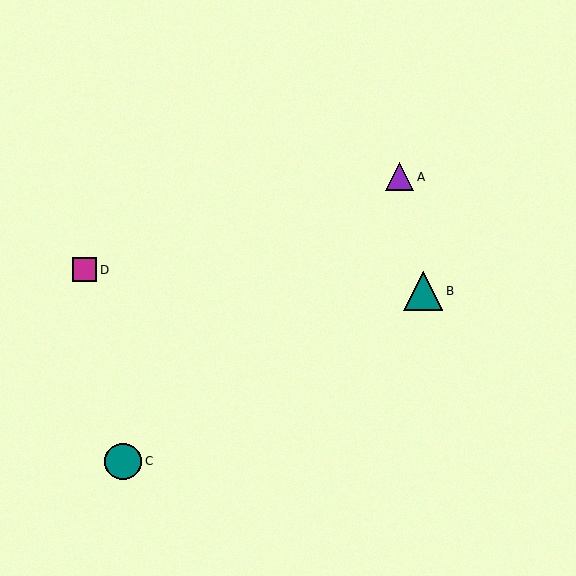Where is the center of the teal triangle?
The center of the teal triangle is at (423, 291).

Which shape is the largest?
The teal triangle (labeled B) is the largest.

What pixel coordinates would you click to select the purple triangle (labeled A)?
Click at (400, 177) to select the purple triangle A.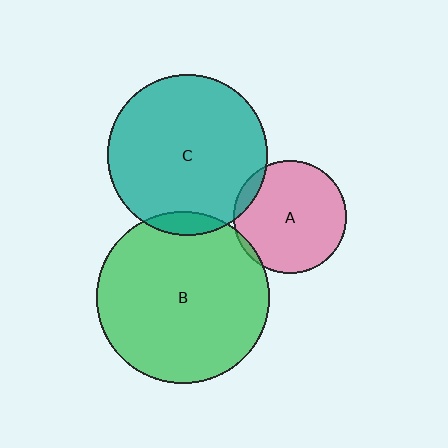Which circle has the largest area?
Circle B (green).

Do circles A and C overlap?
Yes.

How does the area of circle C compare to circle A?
Approximately 2.0 times.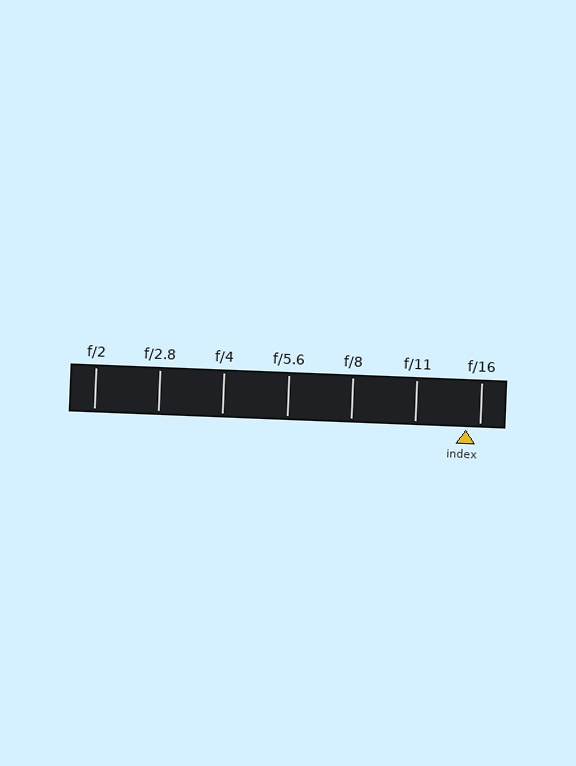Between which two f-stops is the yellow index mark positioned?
The index mark is between f/11 and f/16.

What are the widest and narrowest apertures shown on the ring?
The widest aperture shown is f/2 and the narrowest is f/16.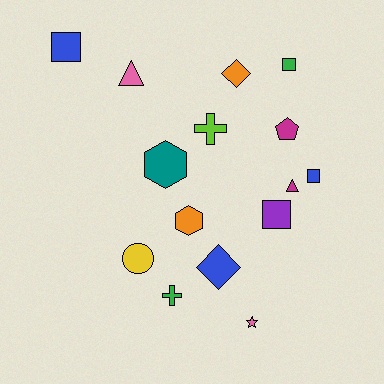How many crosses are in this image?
There are 2 crosses.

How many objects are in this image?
There are 15 objects.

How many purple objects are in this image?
There is 1 purple object.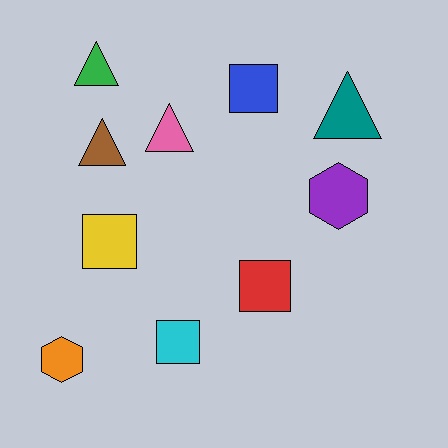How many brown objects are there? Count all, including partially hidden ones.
There is 1 brown object.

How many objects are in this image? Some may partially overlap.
There are 10 objects.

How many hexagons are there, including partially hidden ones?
There are 2 hexagons.